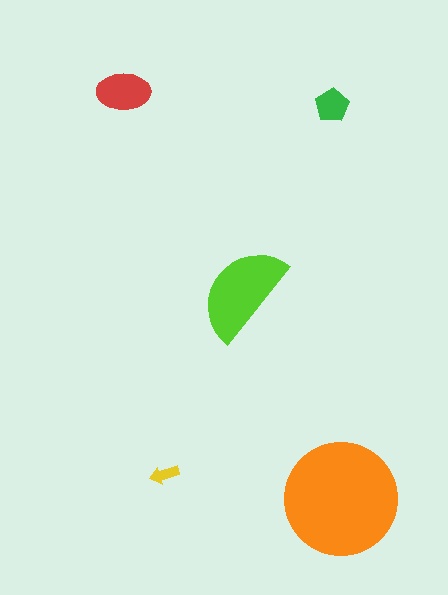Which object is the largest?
The orange circle.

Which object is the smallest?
The yellow arrow.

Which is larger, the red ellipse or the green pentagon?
The red ellipse.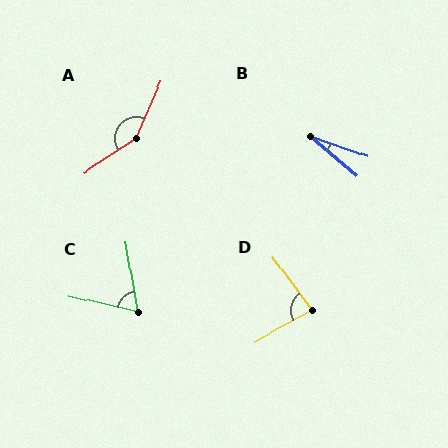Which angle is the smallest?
B, at approximately 21 degrees.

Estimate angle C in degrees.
Approximately 68 degrees.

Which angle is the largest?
A, at approximately 147 degrees.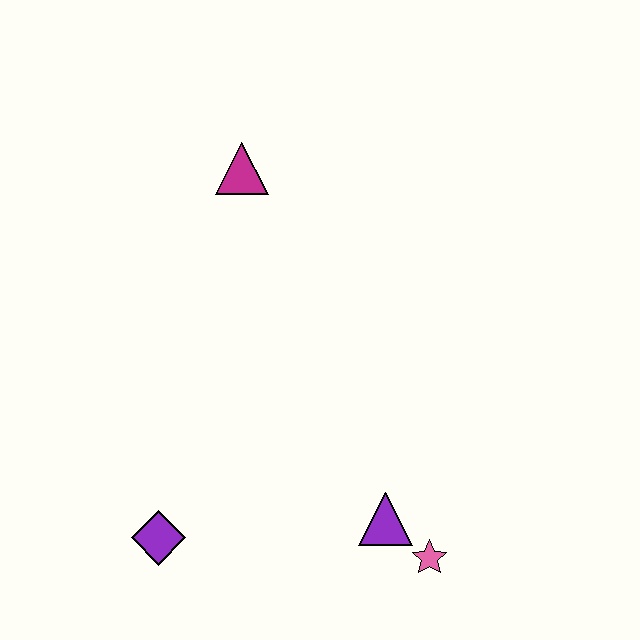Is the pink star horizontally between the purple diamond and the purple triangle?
No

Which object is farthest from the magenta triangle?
The pink star is farthest from the magenta triangle.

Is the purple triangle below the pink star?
No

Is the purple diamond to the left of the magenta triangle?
Yes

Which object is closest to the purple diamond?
The purple triangle is closest to the purple diamond.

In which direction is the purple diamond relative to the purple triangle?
The purple diamond is to the left of the purple triangle.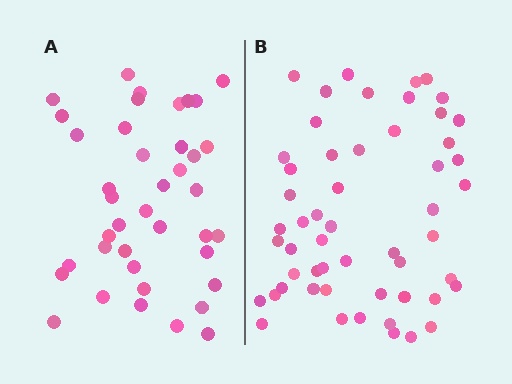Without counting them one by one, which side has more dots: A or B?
Region B (the right region) has more dots.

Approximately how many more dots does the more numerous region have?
Region B has approximately 15 more dots than region A.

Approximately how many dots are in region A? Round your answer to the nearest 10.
About 40 dots.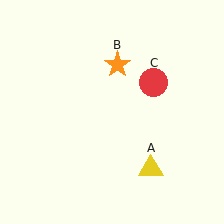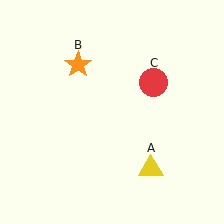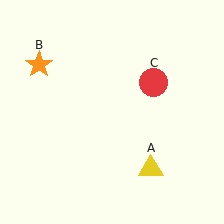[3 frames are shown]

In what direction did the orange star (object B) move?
The orange star (object B) moved left.